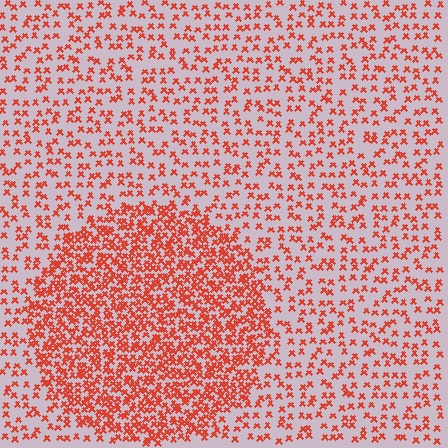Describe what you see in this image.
The image contains small red elements arranged at two different densities. A circle-shaped region is visible where the elements are more densely packed than the surrounding area.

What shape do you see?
I see a circle.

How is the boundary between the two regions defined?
The boundary is defined by a change in element density (approximately 2.4x ratio). All elements are the same color, size, and shape.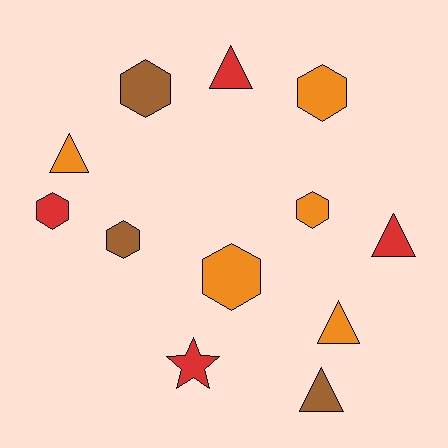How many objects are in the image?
There are 12 objects.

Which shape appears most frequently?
Hexagon, with 6 objects.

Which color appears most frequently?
Orange, with 5 objects.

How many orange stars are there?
There are no orange stars.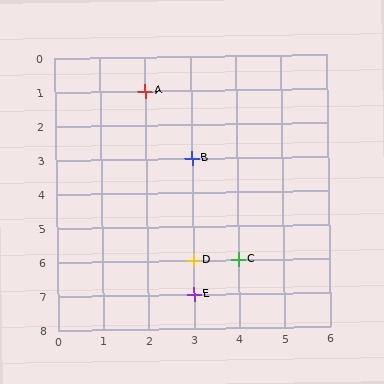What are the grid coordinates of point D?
Point D is at grid coordinates (3, 6).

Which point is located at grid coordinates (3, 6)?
Point D is at (3, 6).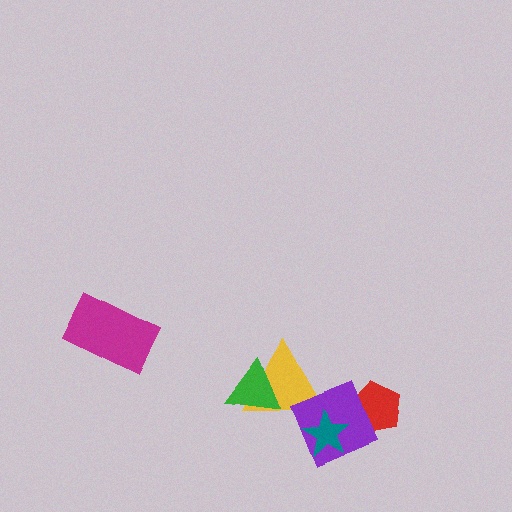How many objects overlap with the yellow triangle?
3 objects overlap with the yellow triangle.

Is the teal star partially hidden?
No, no other shape covers it.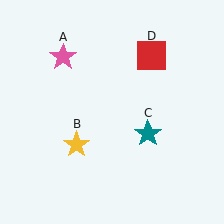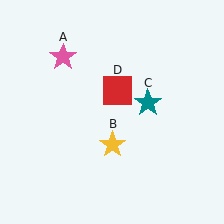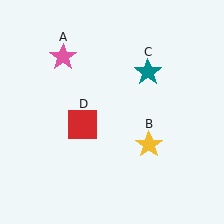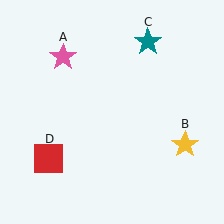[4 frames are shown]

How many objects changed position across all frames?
3 objects changed position: yellow star (object B), teal star (object C), red square (object D).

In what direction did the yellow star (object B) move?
The yellow star (object B) moved right.